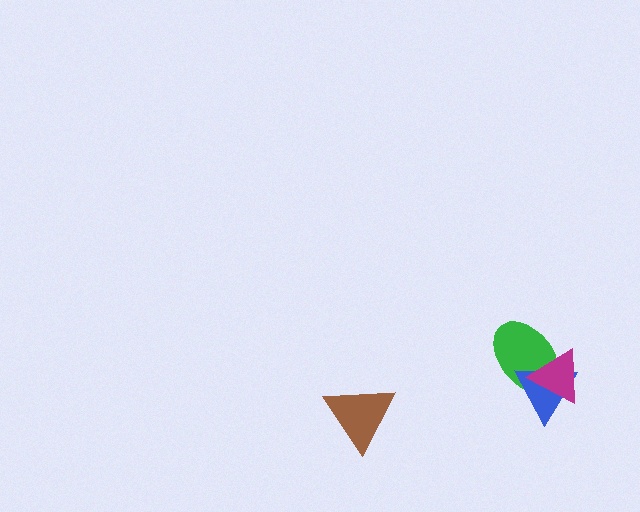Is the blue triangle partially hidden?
Yes, it is partially covered by another shape.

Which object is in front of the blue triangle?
The magenta triangle is in front of the blue triangle.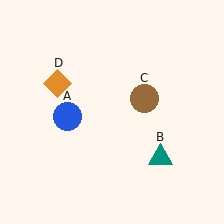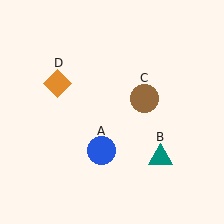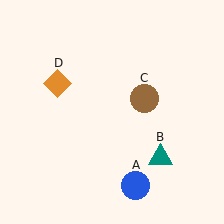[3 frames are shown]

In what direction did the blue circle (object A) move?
The blue circle (object A) moved down and to the right.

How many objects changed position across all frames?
1 object changed position: blue circle (object A).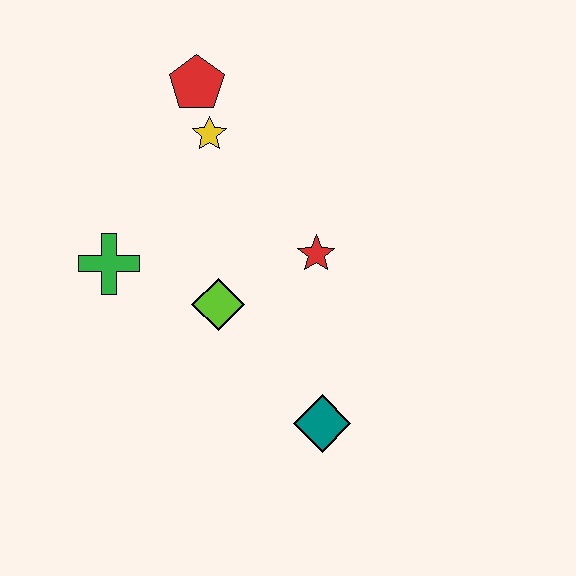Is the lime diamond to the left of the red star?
Yes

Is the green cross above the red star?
No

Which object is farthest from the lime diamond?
The red pentagon is farthest from the lime diamond.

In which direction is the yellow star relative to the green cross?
The yellow star is above the green cross.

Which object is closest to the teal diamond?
The lime diamond is closest to the teal diamond.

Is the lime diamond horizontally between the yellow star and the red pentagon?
No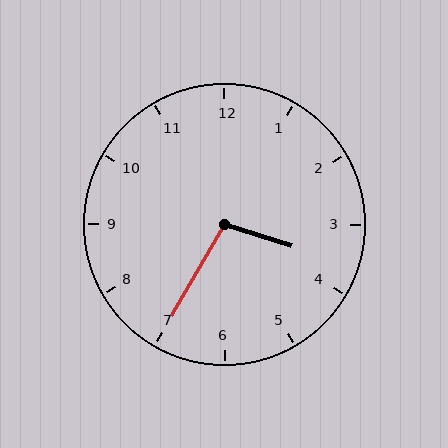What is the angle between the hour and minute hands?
Approximately 102 degrees.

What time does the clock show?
3:35.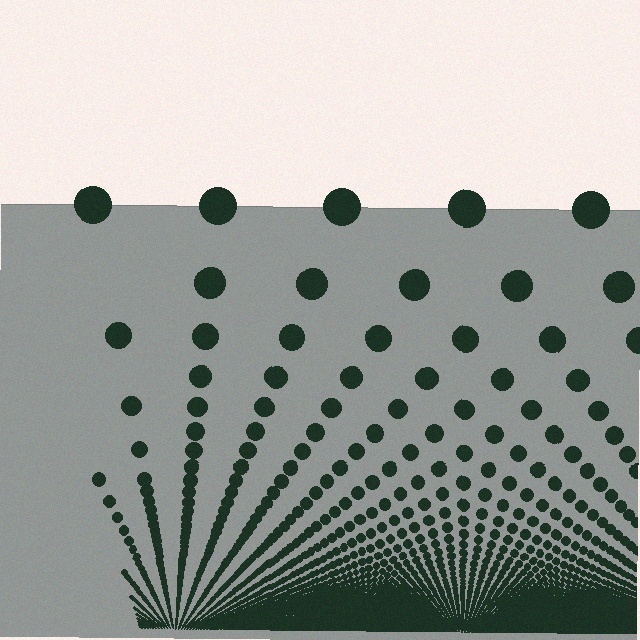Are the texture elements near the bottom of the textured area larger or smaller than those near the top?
Smaller. The gradient is inverted — elements near the bottom are smaller and denser.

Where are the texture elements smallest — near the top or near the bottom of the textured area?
Near the bottom.